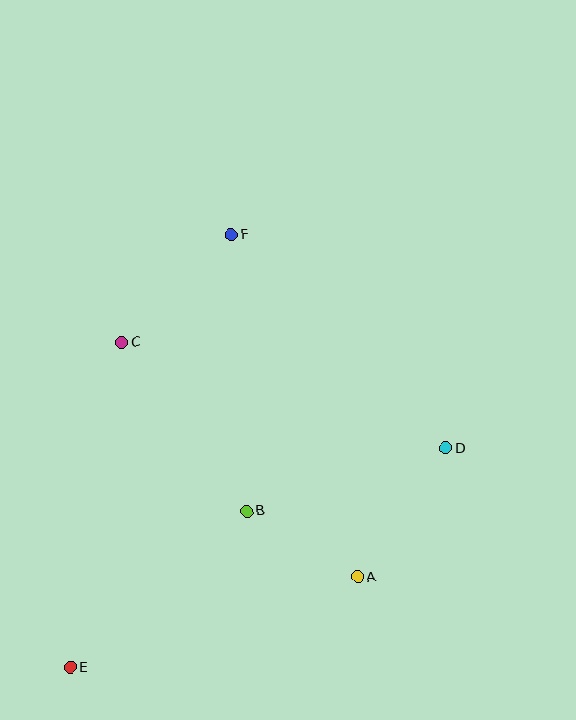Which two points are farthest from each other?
Points E and F are farthest from each other.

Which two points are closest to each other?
Points A and B are closest to each other.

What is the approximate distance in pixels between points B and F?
The distance between B and F is approximately 277 pixels.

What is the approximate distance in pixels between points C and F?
The distance between C and F is approximately 154 pixels.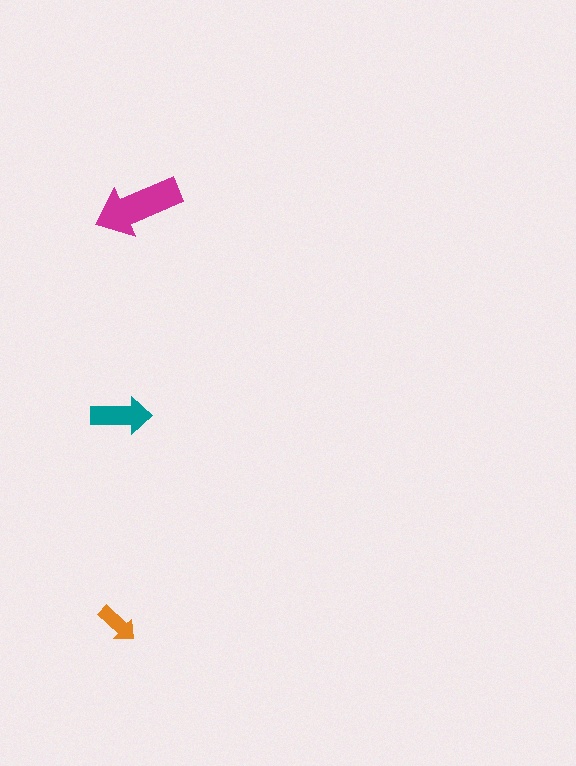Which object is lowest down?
The orange arrow is bottommost.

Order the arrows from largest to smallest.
the magenta one, the teal one, the orange one.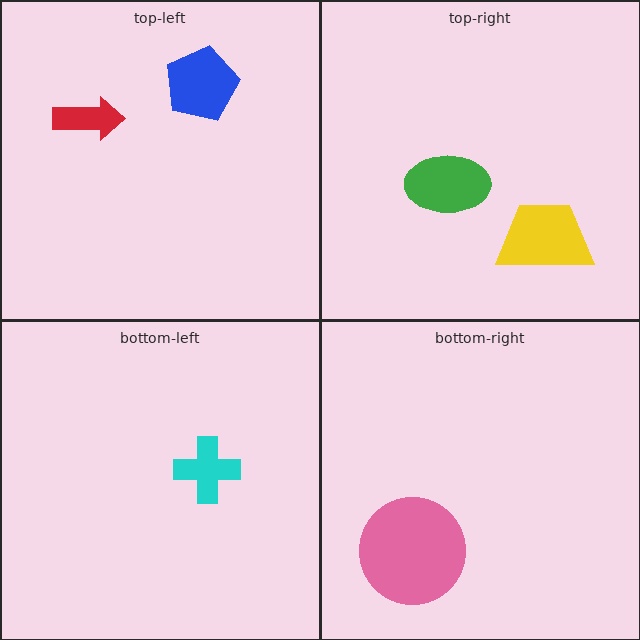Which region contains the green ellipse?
The top-right region.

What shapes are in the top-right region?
The yellow trapezoid, the green ellipse.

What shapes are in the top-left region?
The blue pentagon, the red arrow.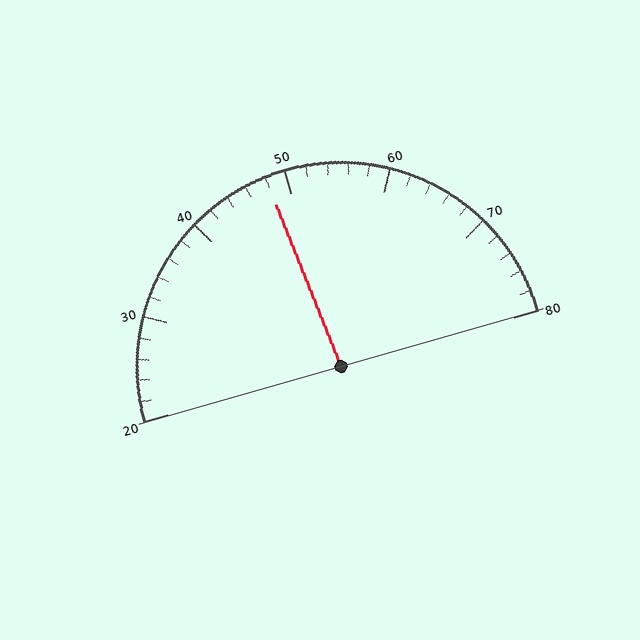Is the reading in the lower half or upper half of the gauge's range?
The reading is in the lower half of the range (20 to 80).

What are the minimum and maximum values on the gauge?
The gauge ranges from 20 to 80.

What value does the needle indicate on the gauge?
The needle indicates approximately 48.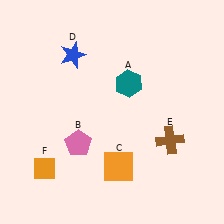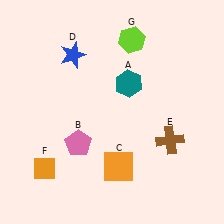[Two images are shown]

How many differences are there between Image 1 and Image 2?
There is 1 difference between the two images.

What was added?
A lime hexagon (G) was added in Image 2.